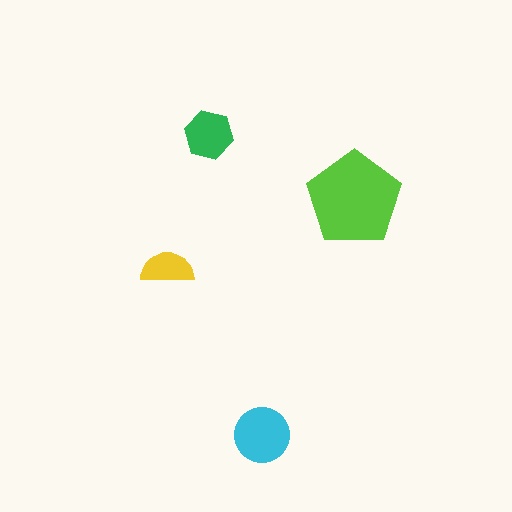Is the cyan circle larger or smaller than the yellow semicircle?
Larger.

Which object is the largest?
The lime pentagon.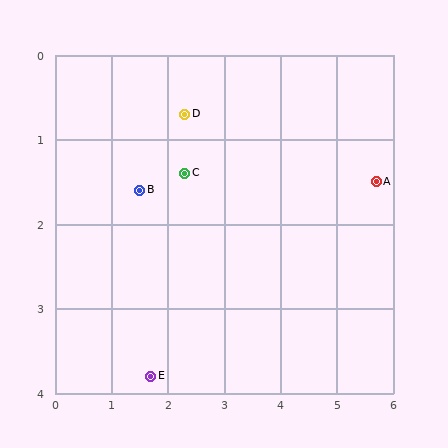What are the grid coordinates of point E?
Point E is at approximately (1.7, 3.8).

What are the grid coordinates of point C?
Point C is at approximately (2.3, 1.4).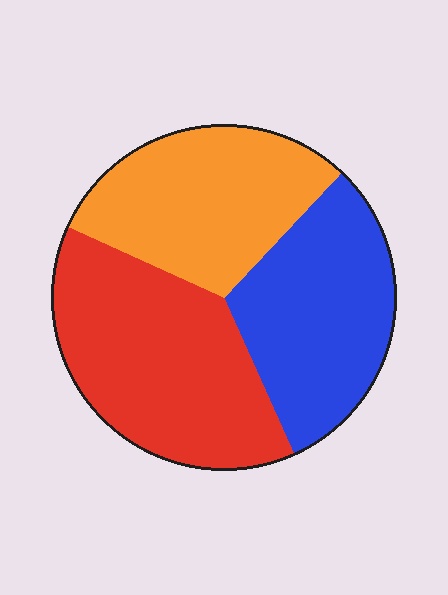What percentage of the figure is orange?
Orange covers 30% of the figure.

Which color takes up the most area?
Red, at roughly 40%.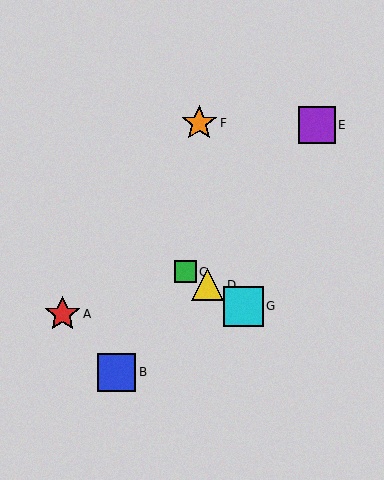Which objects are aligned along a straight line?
Objects C, D, G are aligned along a straight line.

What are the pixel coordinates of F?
Object F is at (199, 123).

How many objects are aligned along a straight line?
3 objects (C, D, G) are aligned along a straight line.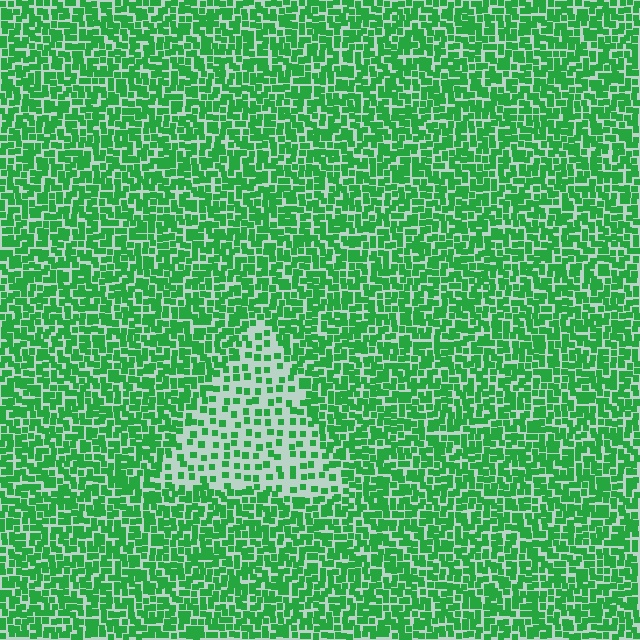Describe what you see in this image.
The image contains small green elements arranged at two different densities. A triangle-shaped region is visible where the elements are less densely packed than the surrounding area.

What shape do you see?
I see a triangle.